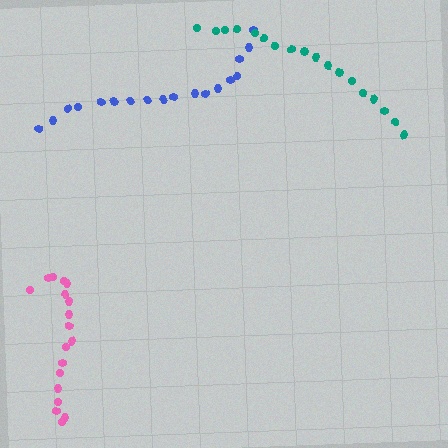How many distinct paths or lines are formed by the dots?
There are 3 distinct paths.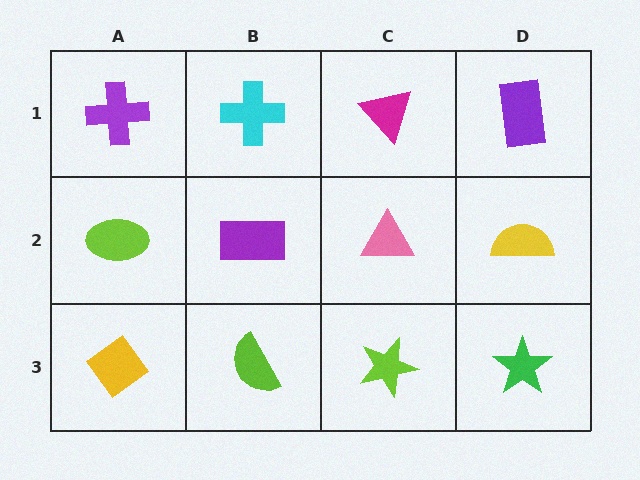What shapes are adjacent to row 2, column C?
A magenta triangle (row 1, column C), a lime star (row 3, column C), a purple rectangle (row 2, column B), a yellow semicircle (row 2, column D).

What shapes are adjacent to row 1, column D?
A yellow semicircle (row 2, column D), a magenta triangle (row 1, column C).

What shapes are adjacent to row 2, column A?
A purple cross (row 1, column A), a yellow diamond (row 3, column A), a purple rectangle (row 2, column B).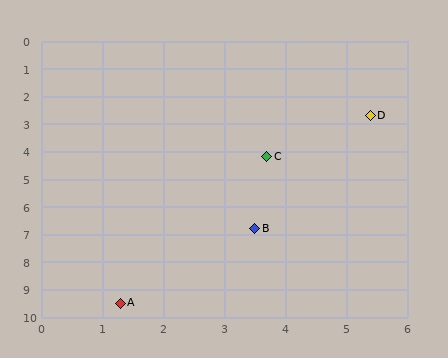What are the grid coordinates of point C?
Point C is at approximately (3.7, 4.2).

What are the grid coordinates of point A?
Point A is at approximately (1.3, 9.5).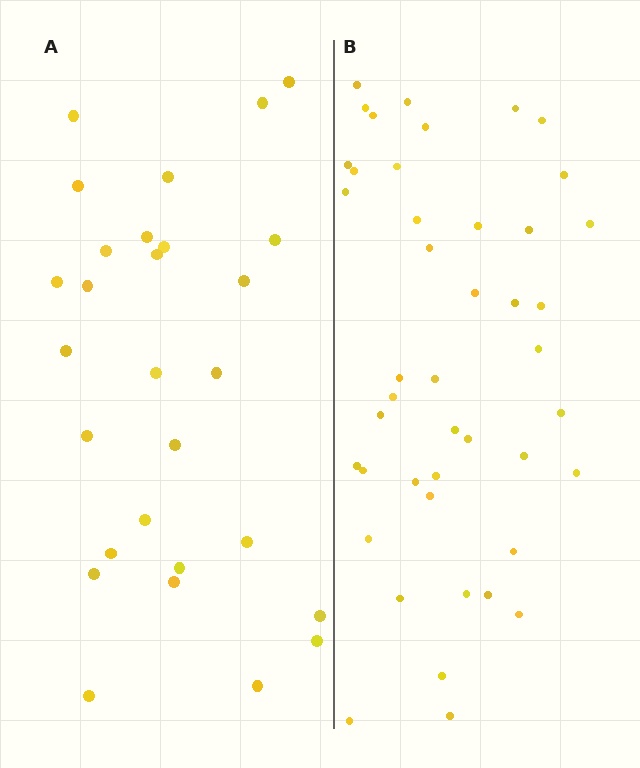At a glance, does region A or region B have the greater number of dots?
Region B (the right region) has more dots.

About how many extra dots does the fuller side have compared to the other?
Region B has approximately 15 more dots than region A.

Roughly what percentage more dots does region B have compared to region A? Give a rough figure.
About 55% more.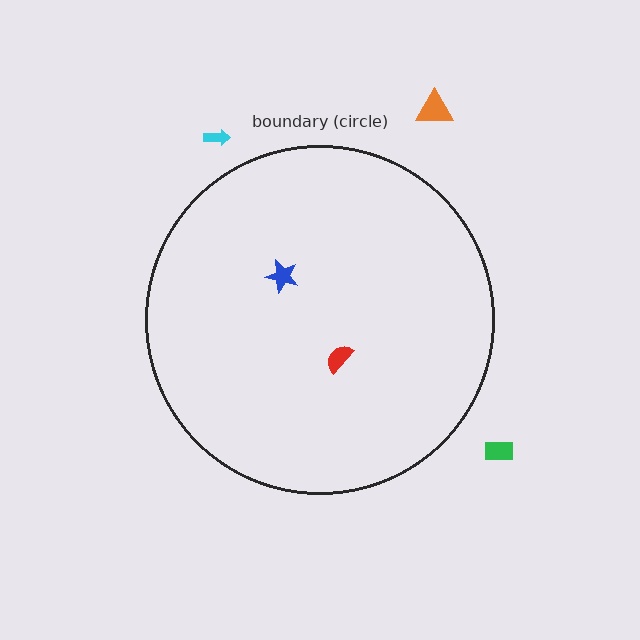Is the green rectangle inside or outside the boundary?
Outside.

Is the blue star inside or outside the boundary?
Inside.